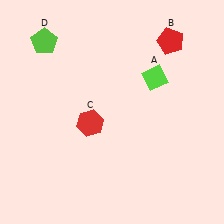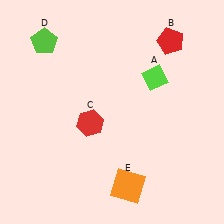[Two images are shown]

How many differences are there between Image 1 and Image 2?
There is 1 difference between the two images.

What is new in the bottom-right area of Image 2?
An orange square (E) was added in the bottom-right area of Image 2.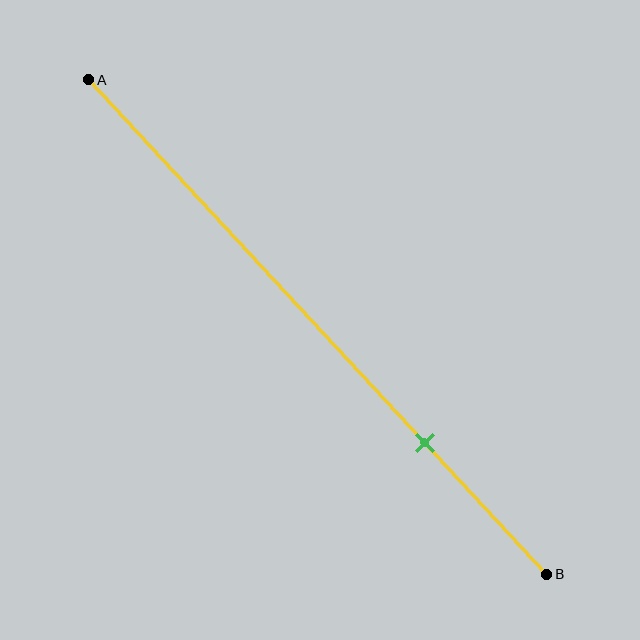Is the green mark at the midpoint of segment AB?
No, the mark is at about 75% from A, not at the 50% midpoint.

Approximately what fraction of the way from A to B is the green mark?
The green mark is approximately 75% of the way from A to B.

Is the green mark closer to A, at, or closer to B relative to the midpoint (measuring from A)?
The green mark is closer to point B than the midpoint of segment AB.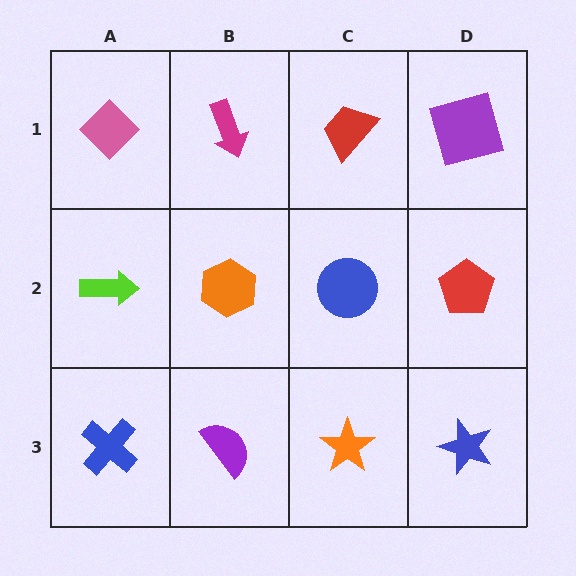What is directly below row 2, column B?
A purple semicircle.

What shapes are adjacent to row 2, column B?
A magenta arrow (row 1, column B), a purple semicircle (row 3, column B), a lime arrow (row 2, column A), a blue circle (row 2, column C).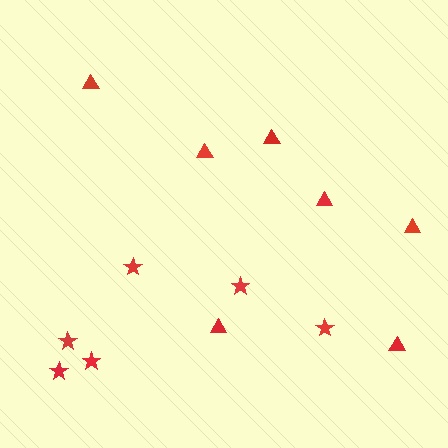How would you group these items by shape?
There are 2 groups: one group of stars (6) and one group of triangles (7).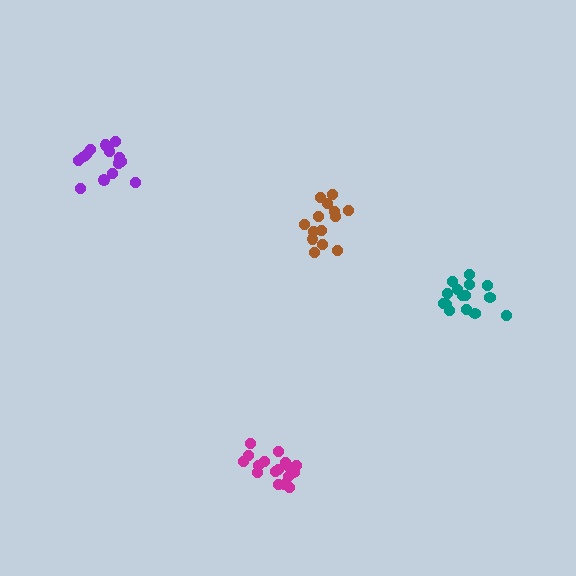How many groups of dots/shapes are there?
There are 4 groups.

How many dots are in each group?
Group 1: 14 dots, Group 2: 17 dots, Group 3: 15 dots, Group 4: 15 dots (61 total).